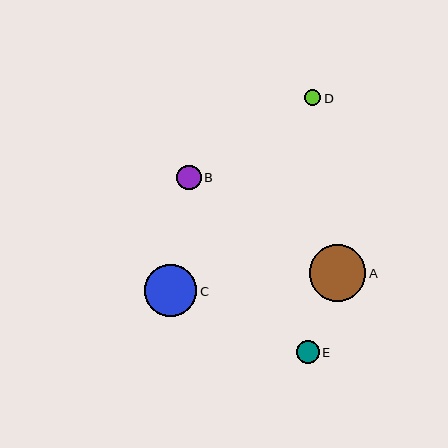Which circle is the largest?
Circle A is the largest with a size of approximately 57 pixels.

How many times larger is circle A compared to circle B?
Circle A is approximately 2.3 times the size of circle B.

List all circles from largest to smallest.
From largest to smallest: A, C, B, E, D.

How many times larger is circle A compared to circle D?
Circle A is approximately 3.4 times the size of circle D.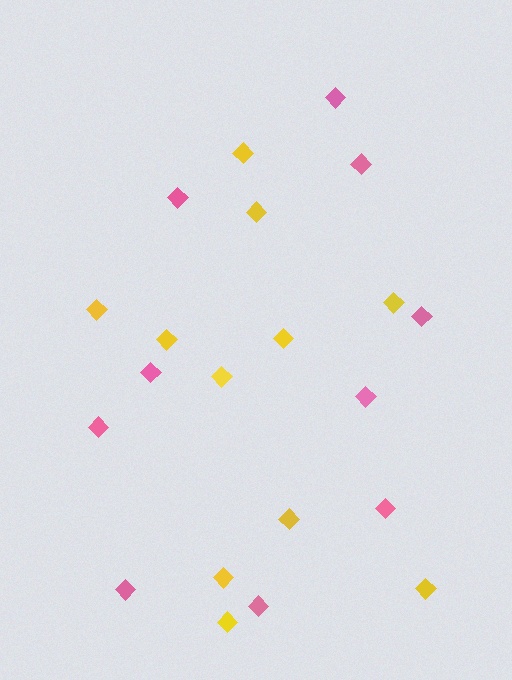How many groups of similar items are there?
There are 2 groups: one group of yellow diamonds (11) and one group of pink diamonds (10).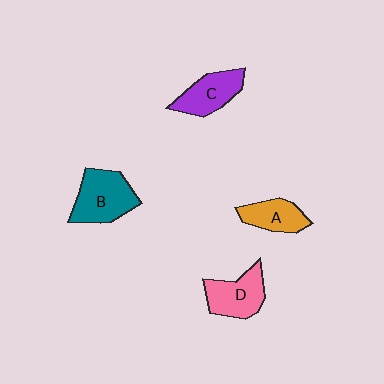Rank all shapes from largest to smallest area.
From largest to smallest: B (teal), D (pink), C (purple), A (orange).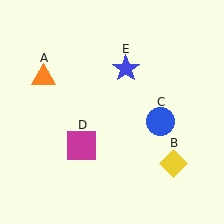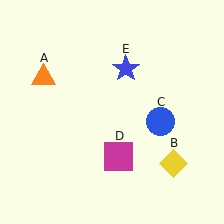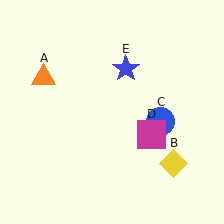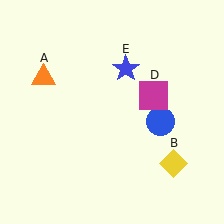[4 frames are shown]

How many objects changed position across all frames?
1 object changed position: magenta square (object D).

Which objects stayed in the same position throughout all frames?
Orange triangle (object A) and yellow diamond (object B) and blue circle (object C) and blue star (object E) remained stationary.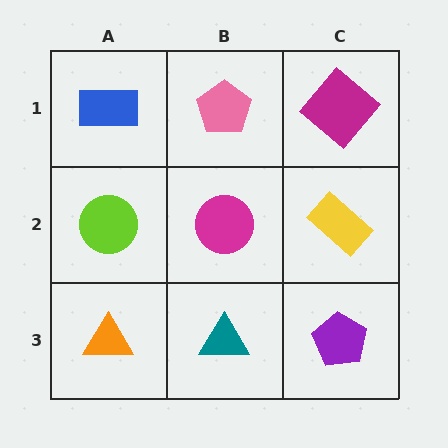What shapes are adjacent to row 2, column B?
A pink pentagon (row 1, column B), a teal triangle (row 3, column B), a lime circle (row 2, column A), a yellow rectangle (row 2, column C).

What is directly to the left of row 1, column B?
A blue rectangle.